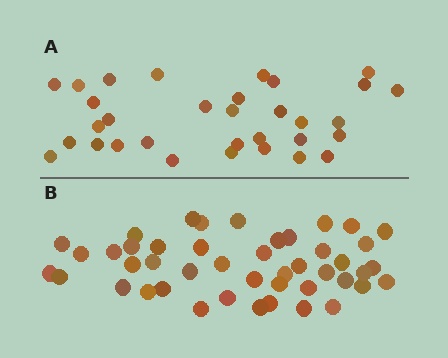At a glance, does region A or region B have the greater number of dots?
Region B (the bottom region) has more dots.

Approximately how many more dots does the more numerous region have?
Region B has approximately 15 more dots than region A.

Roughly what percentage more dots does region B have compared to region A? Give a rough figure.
About 40% more.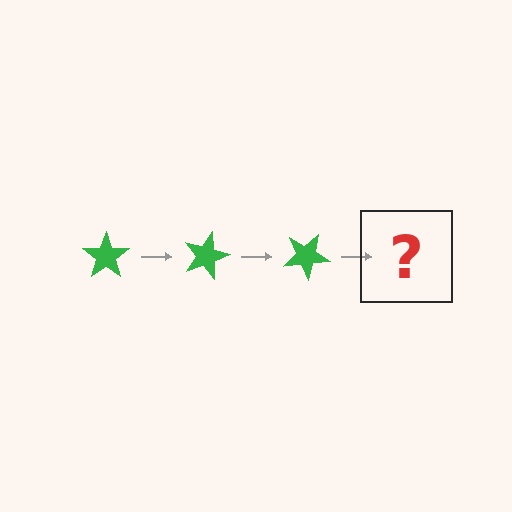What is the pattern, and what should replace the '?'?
The pattern is that the star rotates 15 degrees each step. The '?' should be a green star rotated 45 degrees.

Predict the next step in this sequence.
The next step is a green star rotated 45 degrees.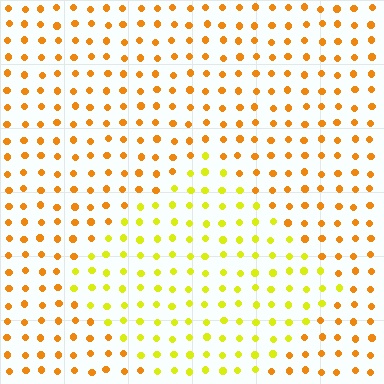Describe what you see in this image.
The image is filled with small orange elements in a uniform arrangement. A diamond-shaped region is visible where the elements are tinted to a slightly different hue, forming a subtle color boundary.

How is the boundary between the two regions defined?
The boundary is defined purely by a slight shift in hue (about 34 degrees). Spacing, size, and orientation are identical on both sides.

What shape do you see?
I see a diamond.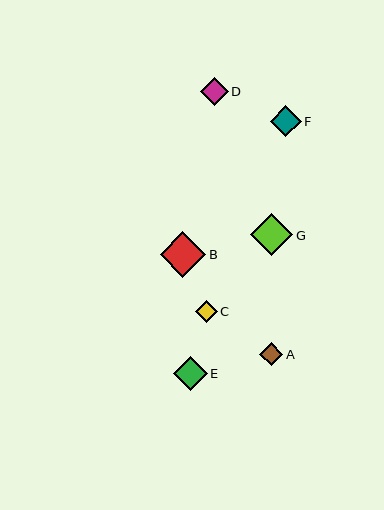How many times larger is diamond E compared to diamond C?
Diamond E is approximately 1.6 times the size of diamond C.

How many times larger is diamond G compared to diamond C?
Diamond G is approximately 2.0 times the size of diamond C.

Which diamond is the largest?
Diamond B is the largest with a size of approximately 45 pixels.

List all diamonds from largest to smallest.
From largest to smallest: B, G, E, F, D, A, C.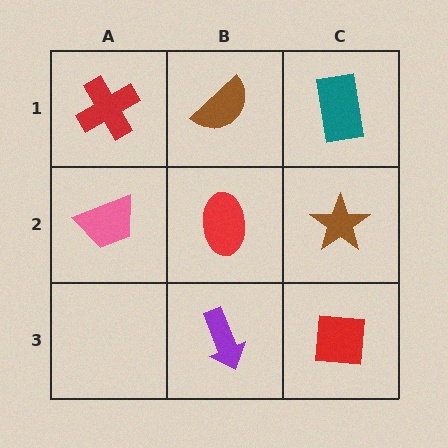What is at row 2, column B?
A red ellipse.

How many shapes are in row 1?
3 shapes.